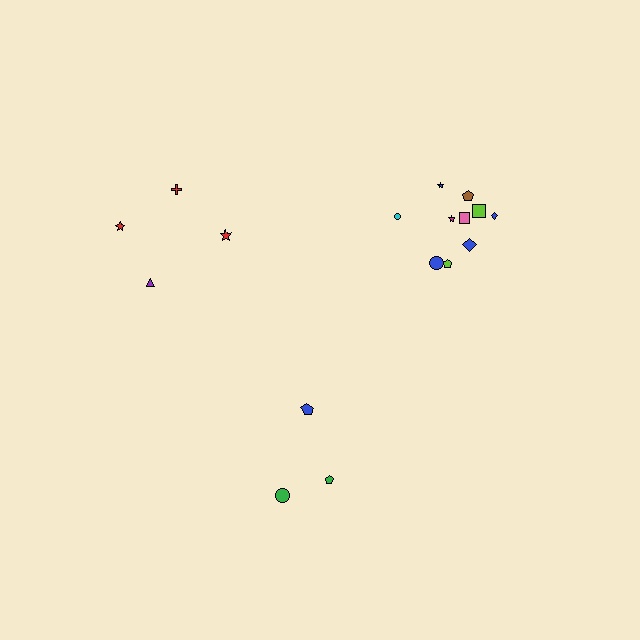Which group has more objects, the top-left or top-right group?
The top-right group.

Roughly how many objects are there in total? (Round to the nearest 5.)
Roughly 15 objects in total.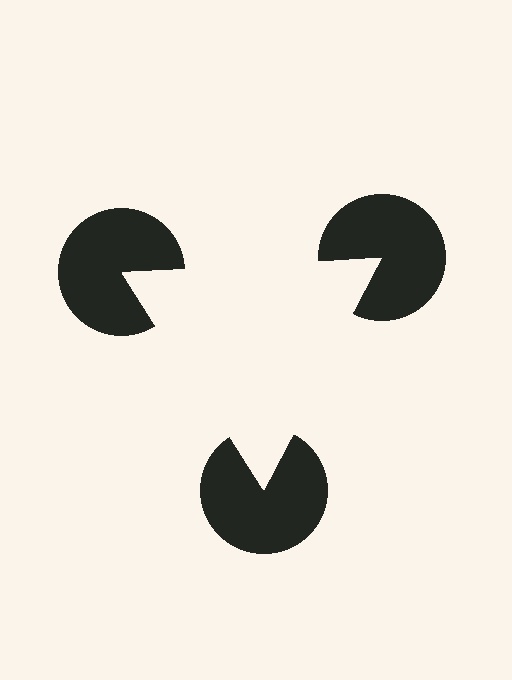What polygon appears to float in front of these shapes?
An illusory triangle — its edges are inferred from the aligned wedge cuts in the pac-man discs, not physically drawn.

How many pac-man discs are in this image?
There are 3 — one at each vertex of the illusory triangle.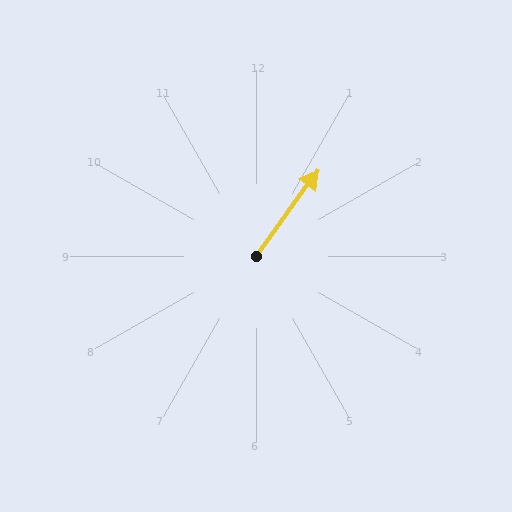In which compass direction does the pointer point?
Northeast.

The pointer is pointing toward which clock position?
Roughly 1 o'clock.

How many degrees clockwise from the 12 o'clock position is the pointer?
Approximately 36 degrees.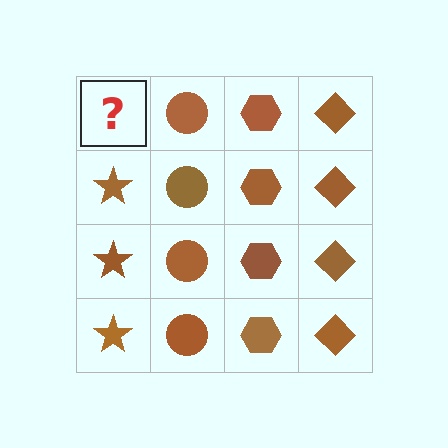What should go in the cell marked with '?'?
The missing cell should contain a brown star.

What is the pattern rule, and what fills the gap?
The rule is that each column has a consistent shape. The gap should be filled with a brown star.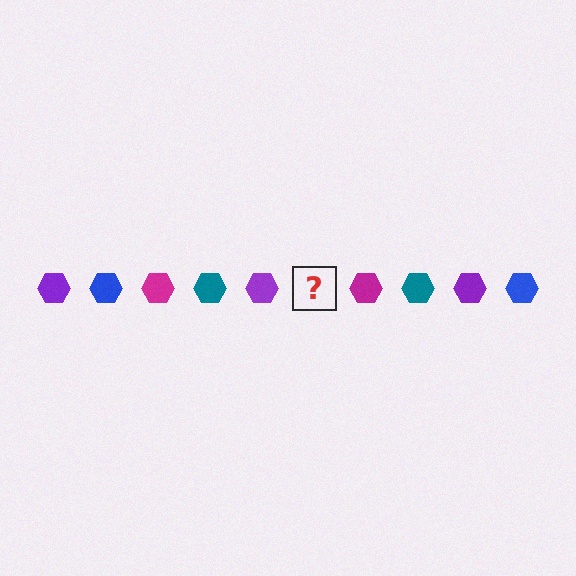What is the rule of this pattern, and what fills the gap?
The rule is that the pattern cycles through purple, blue, magenta, teal hexagons. The gap should be filled with a blue hexagon.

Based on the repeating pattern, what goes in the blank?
The blank should be a blue hexagon.